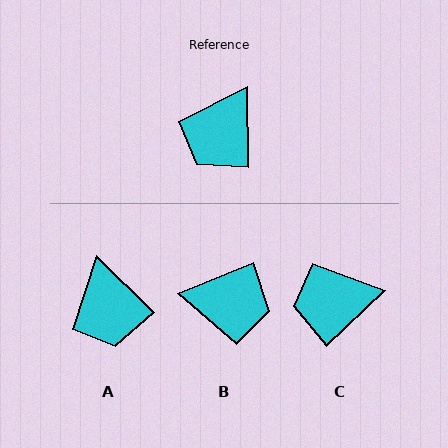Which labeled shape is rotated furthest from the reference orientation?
B, about 112 degrees away.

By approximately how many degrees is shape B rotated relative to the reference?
Approximately 112 degrees counter-clockwise.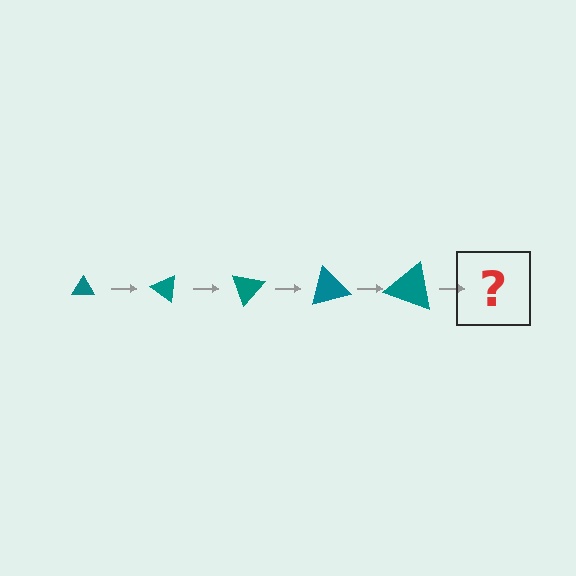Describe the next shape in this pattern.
It should be a triangle, larger than the previous one and rotated 175 degrees from the start.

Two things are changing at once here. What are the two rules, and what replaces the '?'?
The two rules are that the triangle grows larger each step and it rotates 35 degrees each step. The '?' should be a triangle, larger than the previous one and rotated 175 degrees from the start.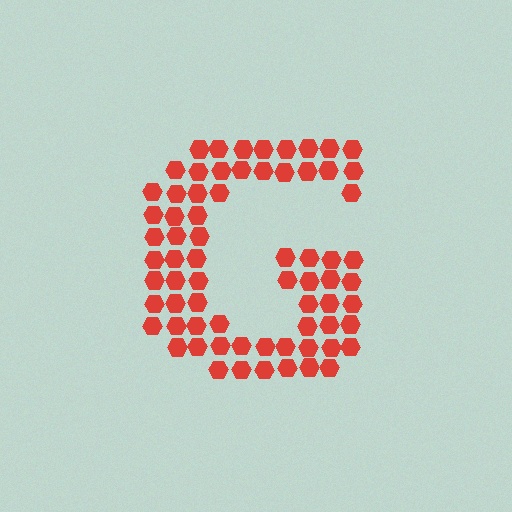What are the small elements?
The small elements are hexagons.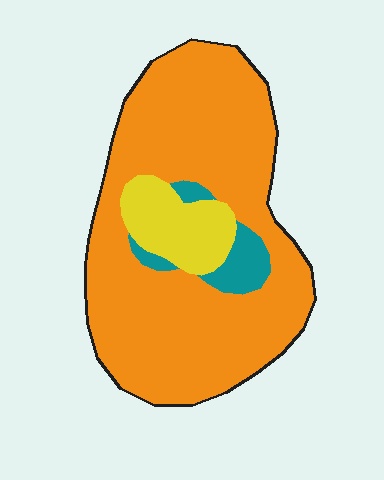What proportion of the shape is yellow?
Yellow covers about 10% of the shape.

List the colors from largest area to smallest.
From largest to smallest: orange, yellow, teal.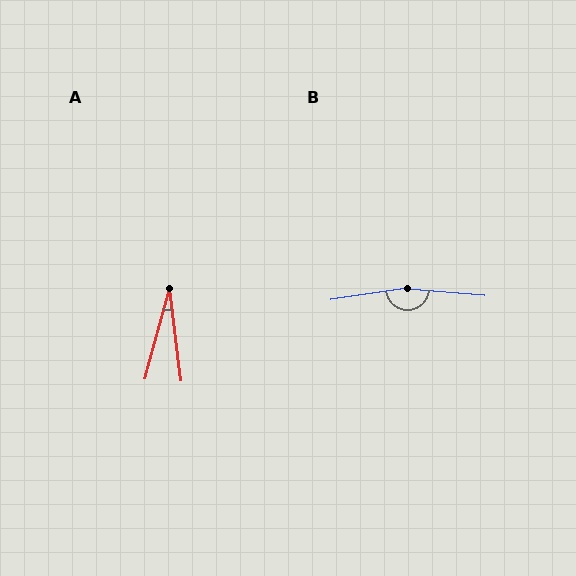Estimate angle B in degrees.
Approximately 167 degrees.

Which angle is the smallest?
A, at approximately 22 degrees.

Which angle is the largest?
B, at approximately 167 degrees.